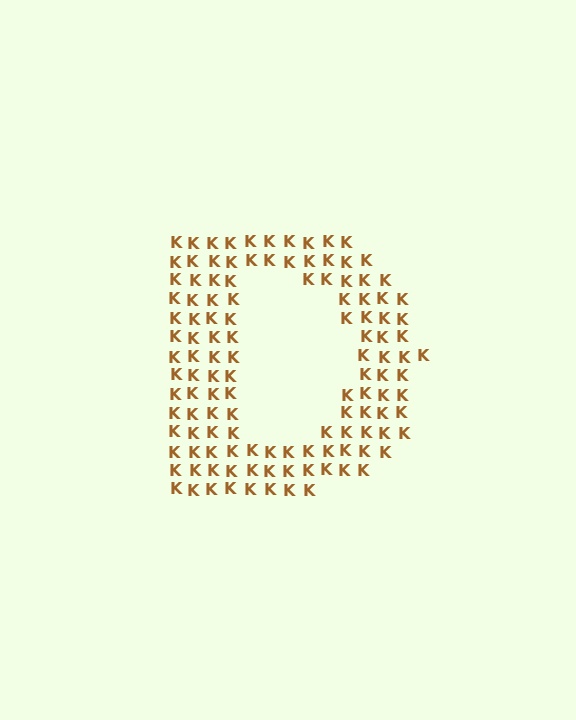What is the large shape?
The large shape is the letter D.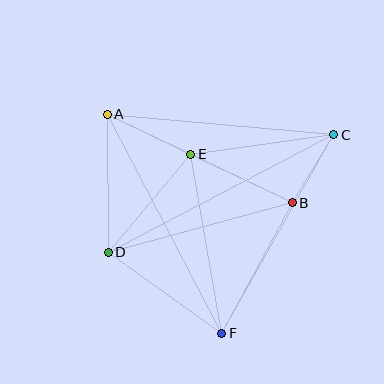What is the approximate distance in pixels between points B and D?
The distance between B and D is approximately 191 pixels.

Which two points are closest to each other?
Points B and C are closest to each other.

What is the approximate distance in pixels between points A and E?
The distance between A and E is approximately 93 pixels.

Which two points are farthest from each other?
Points C and D are farthest from each other.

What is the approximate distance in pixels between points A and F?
The distance between A and F is approximately 247 pixels.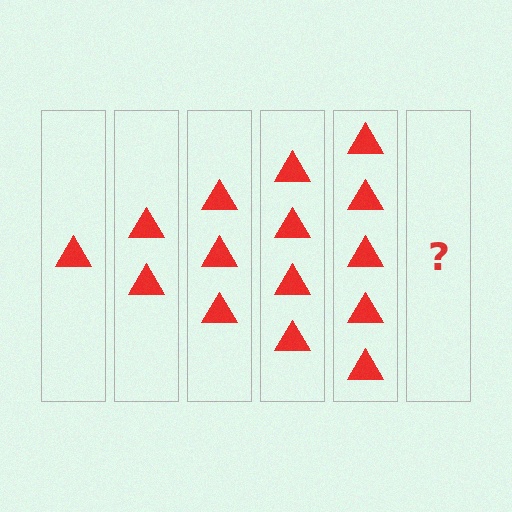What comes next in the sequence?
The next element should be 6 triangles.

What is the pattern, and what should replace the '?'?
The pattern is that each step adds one more triangle. The '?' should be 6 triangles.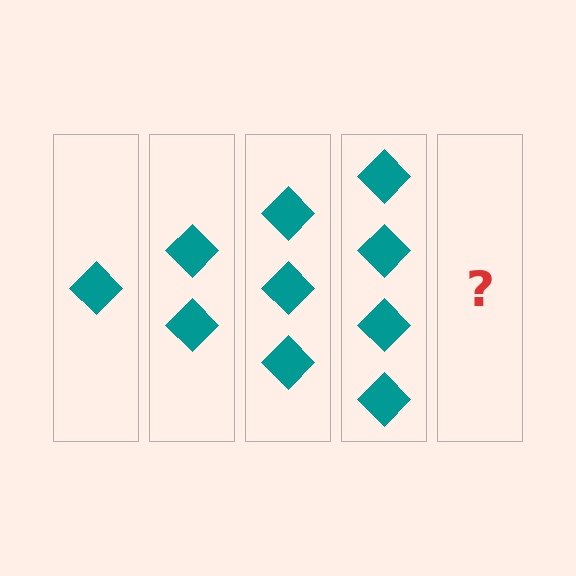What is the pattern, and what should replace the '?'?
The pattern is that each step adds one more diamond. The '?' should be 5 diamonds.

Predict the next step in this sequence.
The next step is 5 diamonds.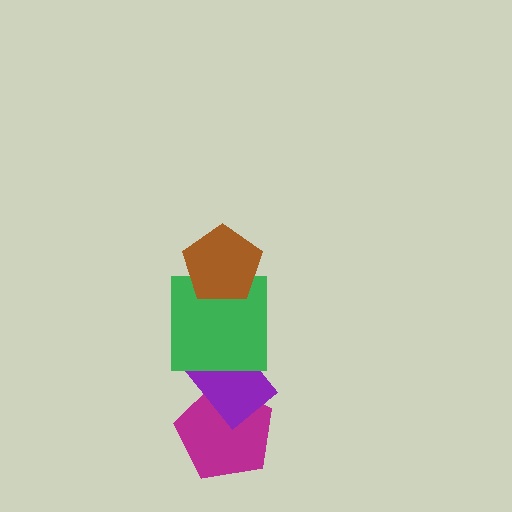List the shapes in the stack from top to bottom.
From top to bottom: the brown pentagon, the green square, the purple rectangle, the magenta pentagon.